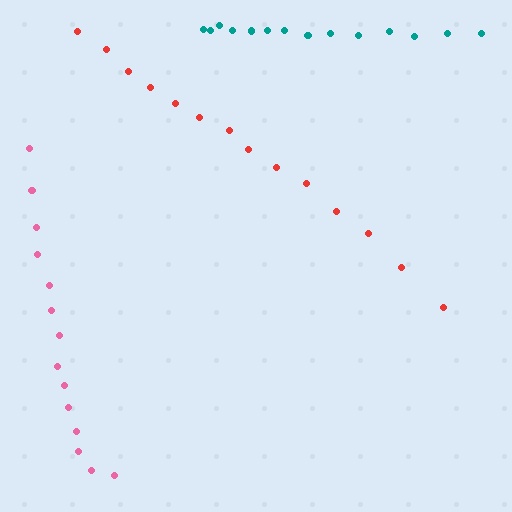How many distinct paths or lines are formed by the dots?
There are 3 distinct paths.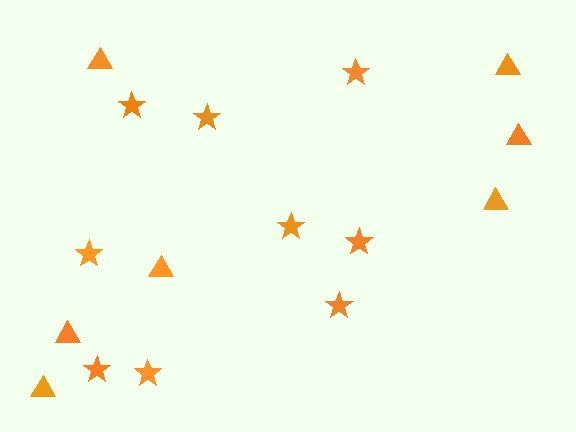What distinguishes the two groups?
There are 2 groups: one group of stars (9) and one group of triangles (7).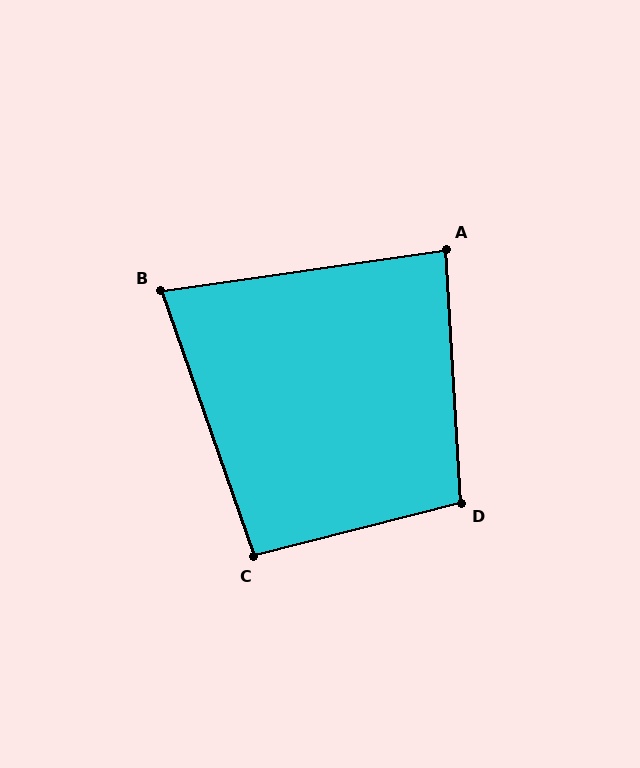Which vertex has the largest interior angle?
D, at approximately 101 degrees.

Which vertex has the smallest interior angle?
B, at approximately 79 degrees.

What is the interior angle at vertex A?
Approximately 85 degrees (approximately right).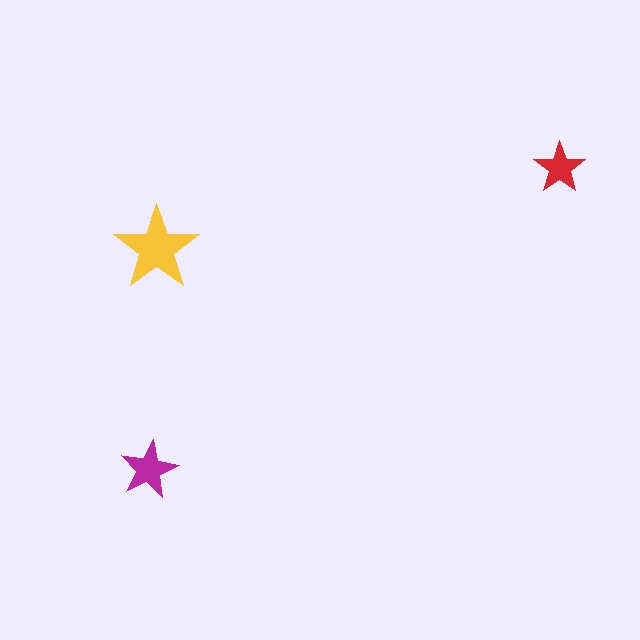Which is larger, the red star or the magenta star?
The magenta one.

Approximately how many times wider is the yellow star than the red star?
About 1.5 times wider.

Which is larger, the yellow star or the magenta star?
The yellow one.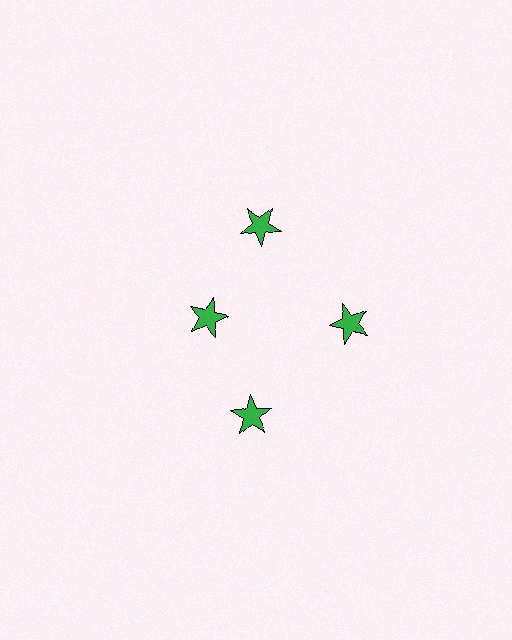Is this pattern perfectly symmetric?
No. The 4 green stars are arranged in a ring, but one element near the 9 o'clock position is pulled inward toward the center, breaking the 4-fold rotational symmetry.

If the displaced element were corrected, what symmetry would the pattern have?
It would have 4-fold rotational symmetry — the pattern would map onto itself every 90 degrees.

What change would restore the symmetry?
The symmetry would be restored by moving it outward, back onto the ring so that all 4 stars sit at equal angles and equal distance from the center.